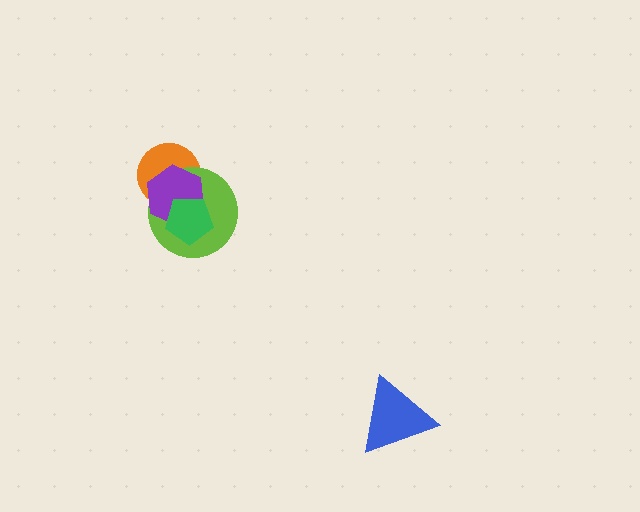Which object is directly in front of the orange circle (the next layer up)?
The lime circle is directly in front of the orange circle.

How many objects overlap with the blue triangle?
0 objects overlap with the blue triangle.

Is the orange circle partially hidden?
Yes, it is partially covered by another shape.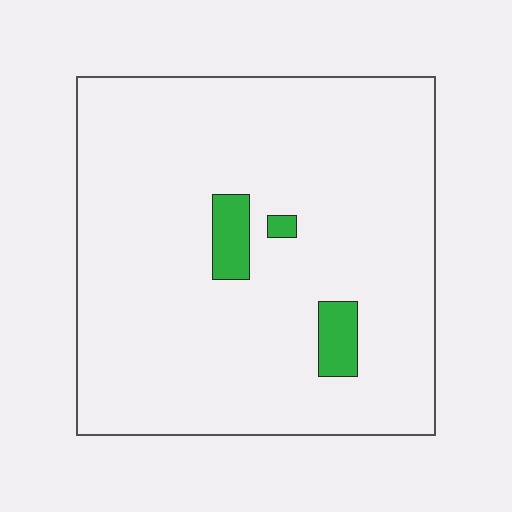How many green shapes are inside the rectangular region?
3.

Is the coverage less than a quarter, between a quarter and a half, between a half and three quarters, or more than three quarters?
Less than a quarter.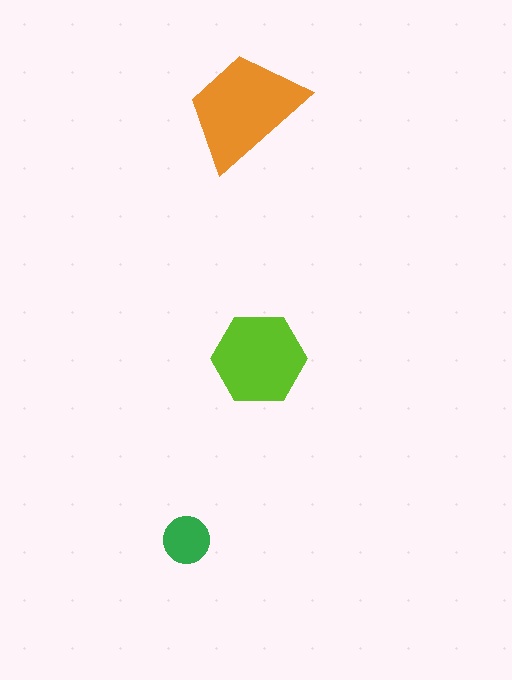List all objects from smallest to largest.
The green circle, the lime hexagon, the orange trapezoid.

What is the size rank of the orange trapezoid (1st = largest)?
1st.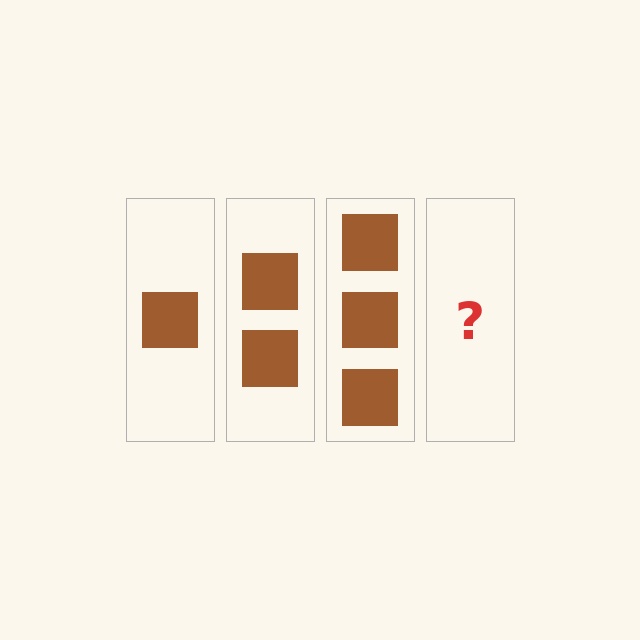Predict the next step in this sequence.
The next step is 4 squares.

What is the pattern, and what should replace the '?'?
The pattern is that each step adds one more square. The '?' should be 4 squares.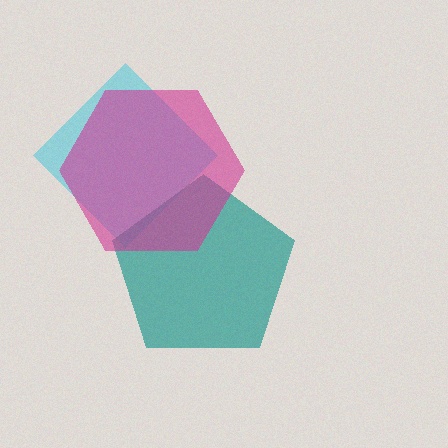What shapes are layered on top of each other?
The layered shapes are: a cyan diamond, a teal pentagon, a magenta hexagon.